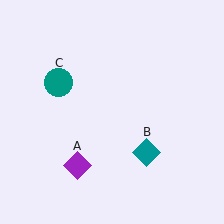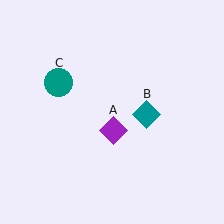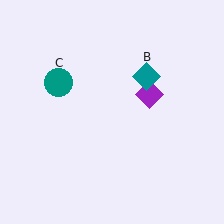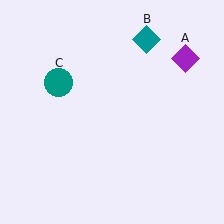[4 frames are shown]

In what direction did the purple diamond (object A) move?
The purple diamond (object A) moved up and to the right.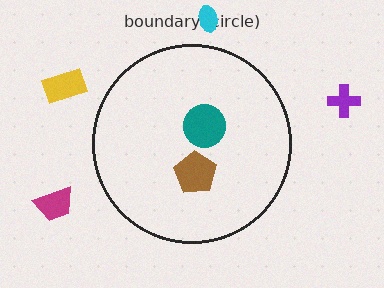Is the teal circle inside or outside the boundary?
Inside.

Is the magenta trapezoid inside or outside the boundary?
Outside.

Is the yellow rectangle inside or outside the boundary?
Outside.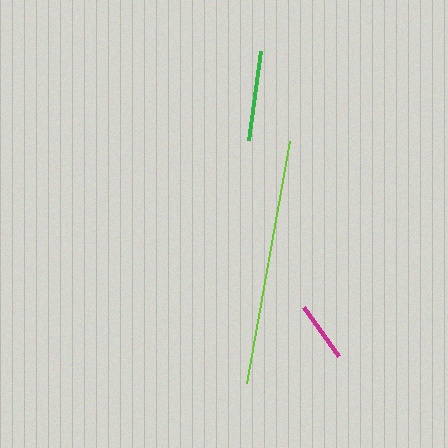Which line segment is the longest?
The lime line is the longest at approximately 245 pixels.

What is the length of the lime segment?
The lime segment is approximately 245 pixels long.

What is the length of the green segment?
The green segment is approximately 90 pixels long.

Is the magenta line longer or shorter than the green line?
The green line is longer than the magenta line.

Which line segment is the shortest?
The magenta line is the shortest at approximately 60 pixels.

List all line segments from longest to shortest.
From longest to shortest: lime, green, magenta.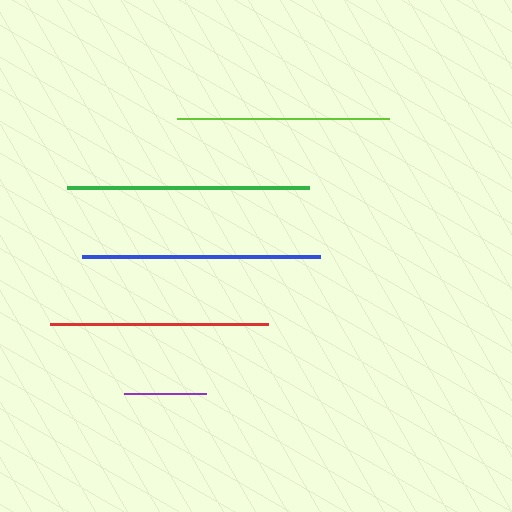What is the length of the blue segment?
The blue segment is approximately 238 pixels long.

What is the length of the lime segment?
The lime segment is approximately 211 pixels long.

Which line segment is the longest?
The green line is the longest at approximately 242 pixels.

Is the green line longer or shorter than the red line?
The green line is longer than the red line.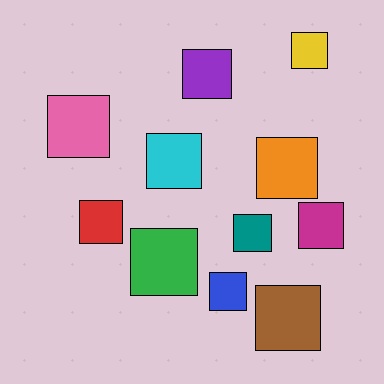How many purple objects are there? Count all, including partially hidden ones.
There is 1 purple object.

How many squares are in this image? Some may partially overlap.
There are 11 squares.